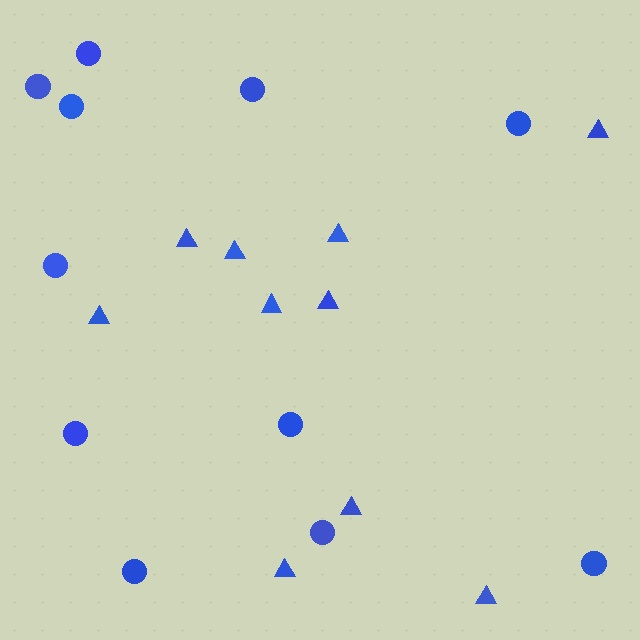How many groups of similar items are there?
There are 2 groups: one group of circles (11) and one group of triangles (10).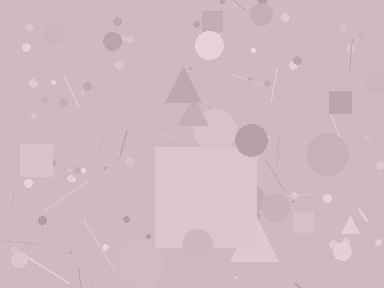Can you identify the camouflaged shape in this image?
The camouflaged shape is a square.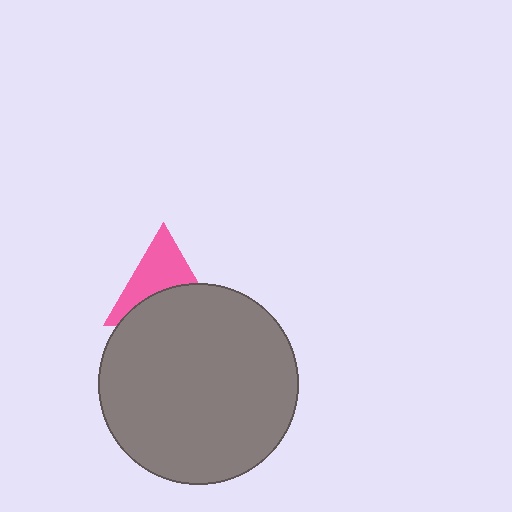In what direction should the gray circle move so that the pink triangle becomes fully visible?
The gray circle should move down. That is the shortest direction to clear the overlap and leave the pink triangle fully visible.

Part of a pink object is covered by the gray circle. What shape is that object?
It is a triangle.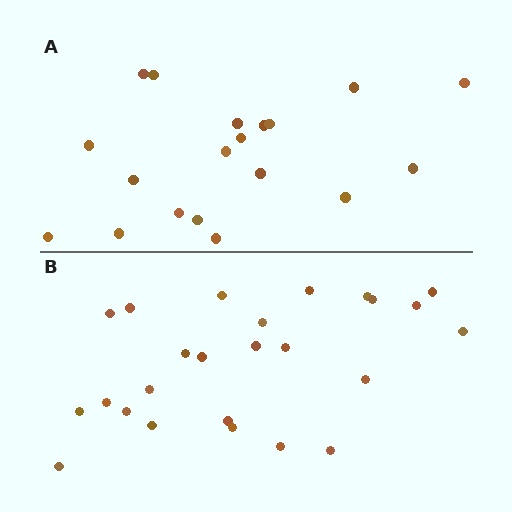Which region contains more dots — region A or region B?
Region B (the bottom region) has more dots.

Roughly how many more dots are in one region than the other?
Region B has about 6 more dots than region A.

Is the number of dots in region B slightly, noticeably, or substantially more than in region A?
Region B has noticeably more, but not dramatically so. The ratio is roughly 1.3 to 1.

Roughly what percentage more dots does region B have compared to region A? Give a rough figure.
About 30% more.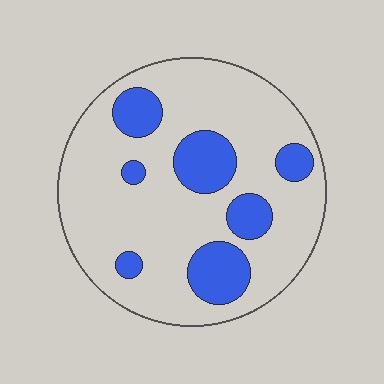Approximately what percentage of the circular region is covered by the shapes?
Approximately 20%.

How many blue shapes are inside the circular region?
7.